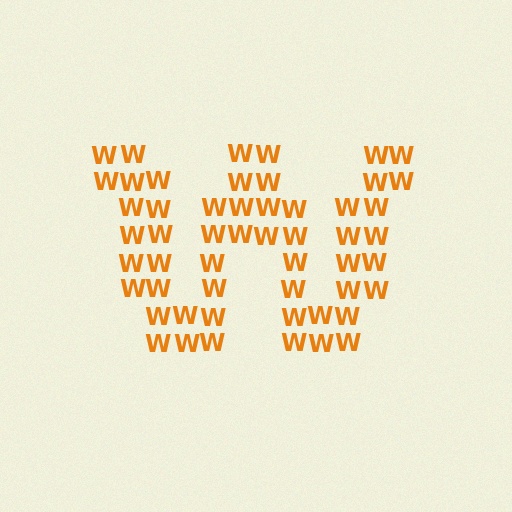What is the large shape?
The large shape is the letter W.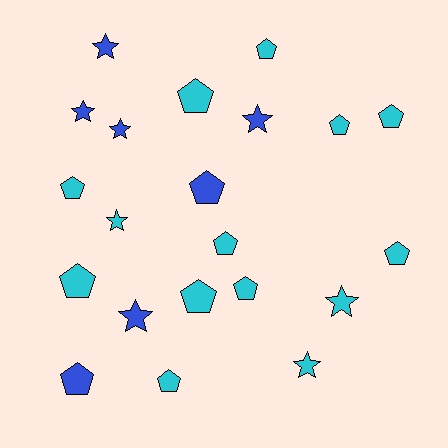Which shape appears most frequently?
Pentagon, with 13 objects.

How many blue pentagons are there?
There are 2 blue pentagons.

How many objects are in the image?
There are 21 objects.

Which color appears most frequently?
Cyan, with 14 objects.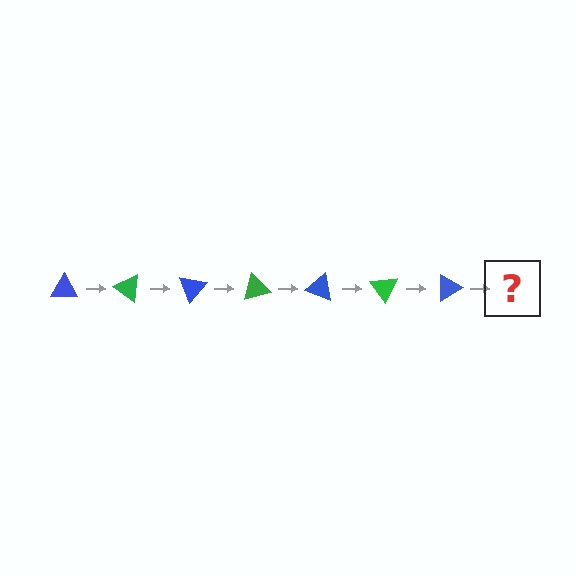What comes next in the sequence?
The next element should be a green triangle, rotated 245 degrees from the start.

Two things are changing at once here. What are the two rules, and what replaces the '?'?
The two rules are that it rotates 35 degrees each step and the color cycles through blue and green. The '?' should be a green triangle, rotated 245 degrees from the start.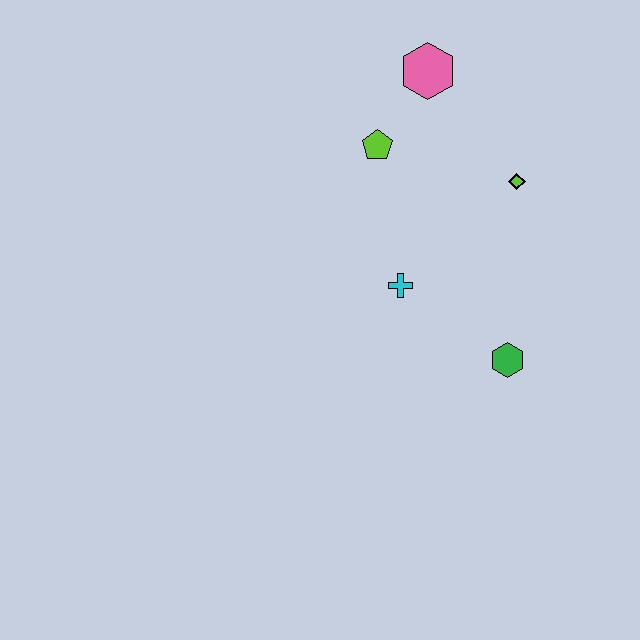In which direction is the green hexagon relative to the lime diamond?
The green hexagon is below the lime diamond.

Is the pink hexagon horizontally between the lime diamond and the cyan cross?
Yes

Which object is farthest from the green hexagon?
The pink hexagon is farthest from the green hexagon.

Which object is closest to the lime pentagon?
The pink hexagon is closest to the lime pentagon.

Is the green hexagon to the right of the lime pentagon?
Yes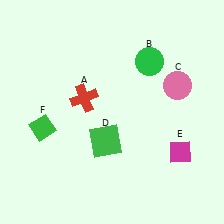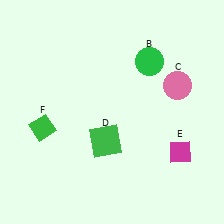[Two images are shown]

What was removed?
The red cross (A) was removed in Image 2.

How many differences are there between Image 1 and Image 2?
There is 1 difference between the two images.